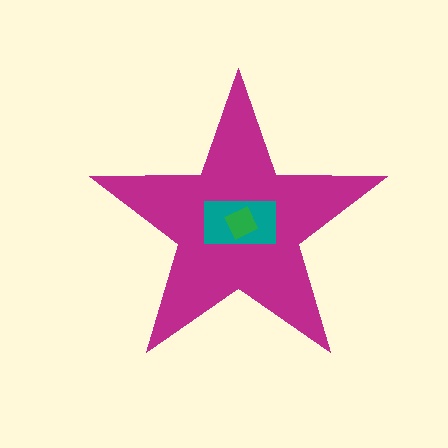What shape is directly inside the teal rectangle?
The green square.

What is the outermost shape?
The magenta star.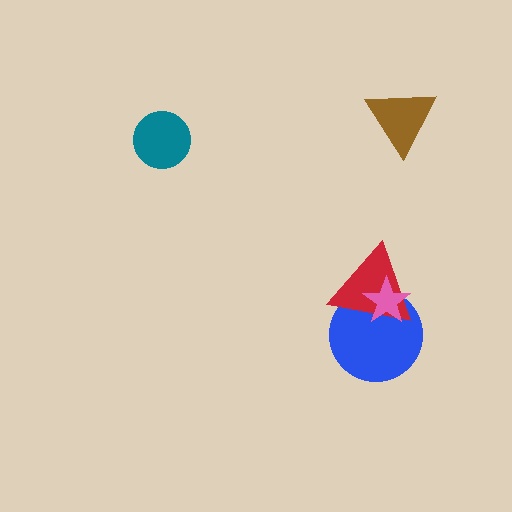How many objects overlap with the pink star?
2 objects overlap with the pink star.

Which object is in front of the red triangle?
The pink star is in front of the red triangle.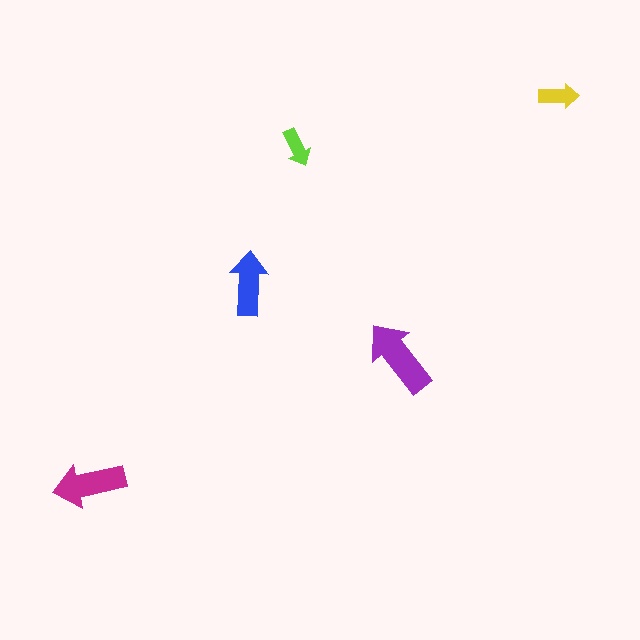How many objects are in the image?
There are 5 objects in the image.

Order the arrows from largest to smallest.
the purple one, the magenta one, the blue one, the yellow one, the lime one.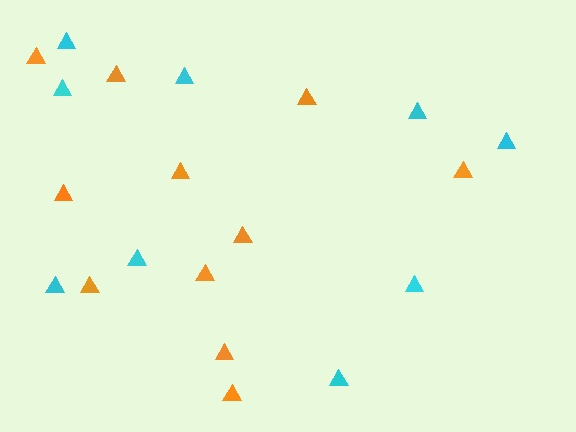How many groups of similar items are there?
There are 2 groups: one group of orange triangles (11) and one group of cyan triangles (9).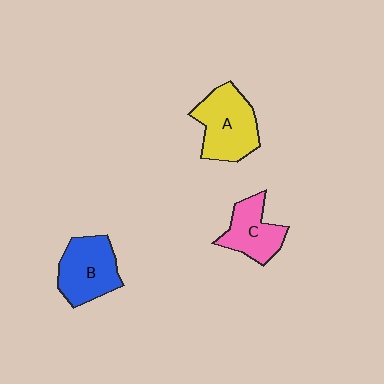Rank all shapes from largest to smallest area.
From largest to smallest: A (yellow), B (blue), C (pink).